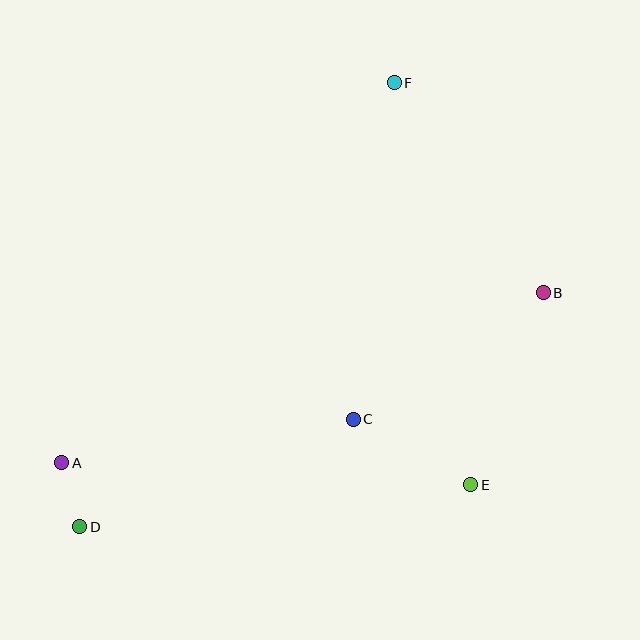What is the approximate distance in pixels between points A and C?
The distance between A and C is approximately 295 pixels.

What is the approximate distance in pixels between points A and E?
The distance between A and E is approximately 410 pixels.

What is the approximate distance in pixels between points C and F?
The distance between C and F is approximately 339 pixels.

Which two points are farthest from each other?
Points D and F are farthest from each other.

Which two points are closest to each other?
Points A and D are closest to each other.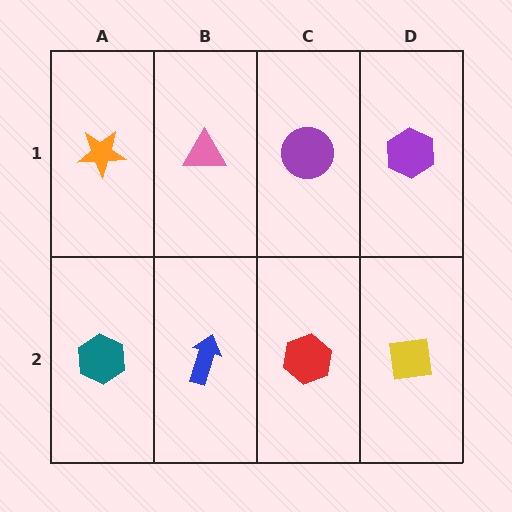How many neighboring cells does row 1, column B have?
3.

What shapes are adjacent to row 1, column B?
A blue arrow (row 2, column B), an orange star (row 1, column A), a purple circle (row 1, column C).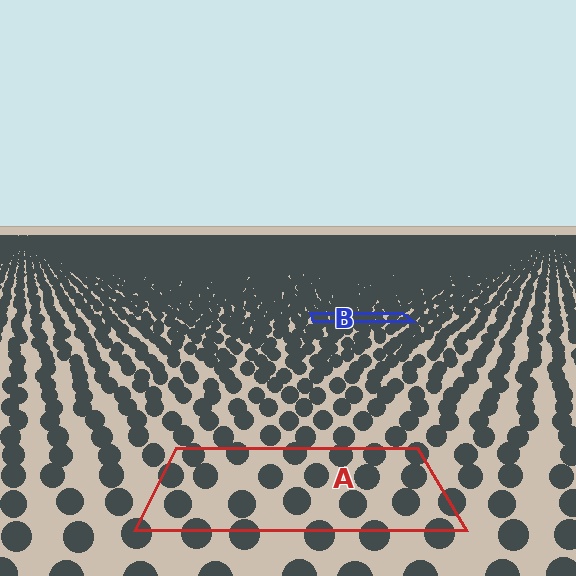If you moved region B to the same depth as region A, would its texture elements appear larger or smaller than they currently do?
They would appear larger. At a closer depth, the same texture elements are projected at a bigger on-screen size.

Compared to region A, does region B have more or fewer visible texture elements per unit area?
Region B has more texture elements per unit area — they are packed more densely because it is farther away.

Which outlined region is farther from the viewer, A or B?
Region B is farther from the viewer — the texture elements inside it appear smaller and more densely packed.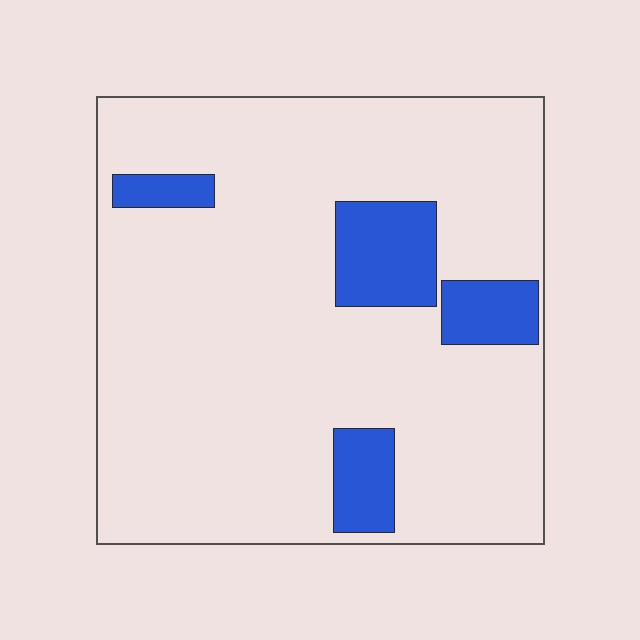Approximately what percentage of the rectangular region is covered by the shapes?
Approximately 15%.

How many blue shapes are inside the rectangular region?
4.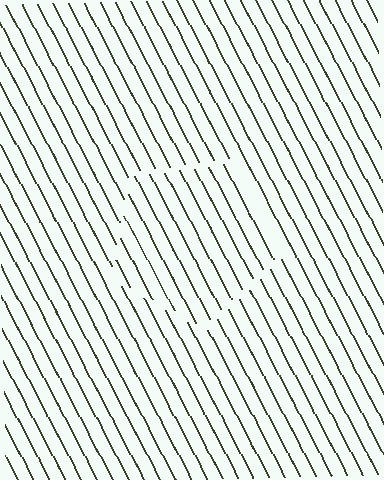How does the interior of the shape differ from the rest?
The interior of the shape contains the same grating, shifted by half a period — the contour is defined by the phase discontinuity where line-ends from the inner and outer gratings abut.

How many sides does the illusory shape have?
5 sides — the line-ends trace a pentagon.